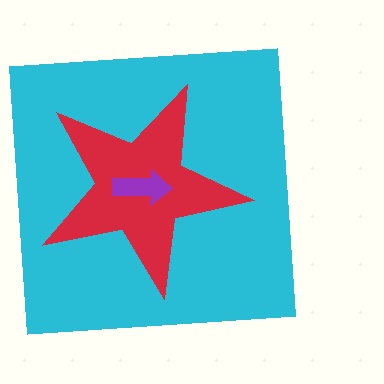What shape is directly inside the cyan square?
The red star.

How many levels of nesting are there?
3.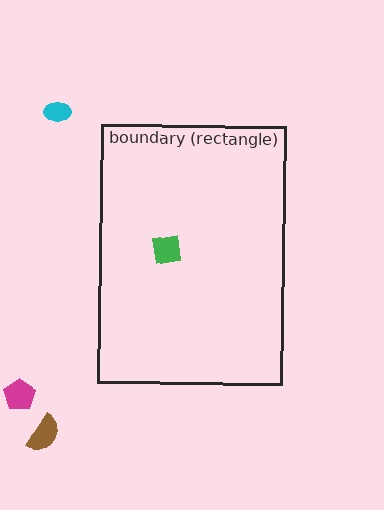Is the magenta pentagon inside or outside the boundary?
Outside.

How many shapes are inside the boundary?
1 inside, 3 outside.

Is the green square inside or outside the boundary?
Inside.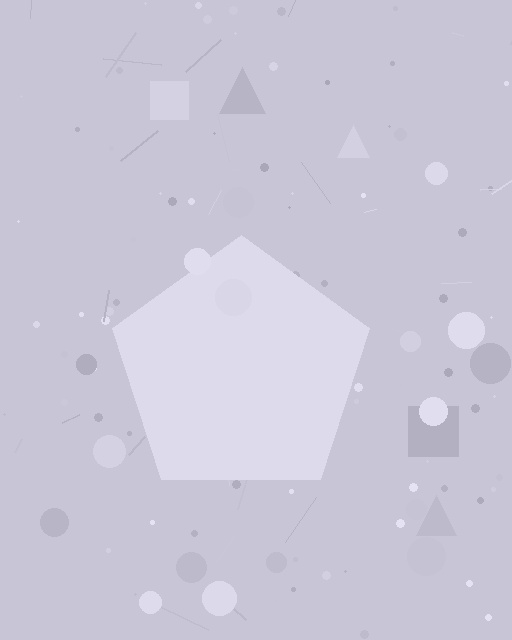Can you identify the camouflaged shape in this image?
The camouflaged shape is a pentagon.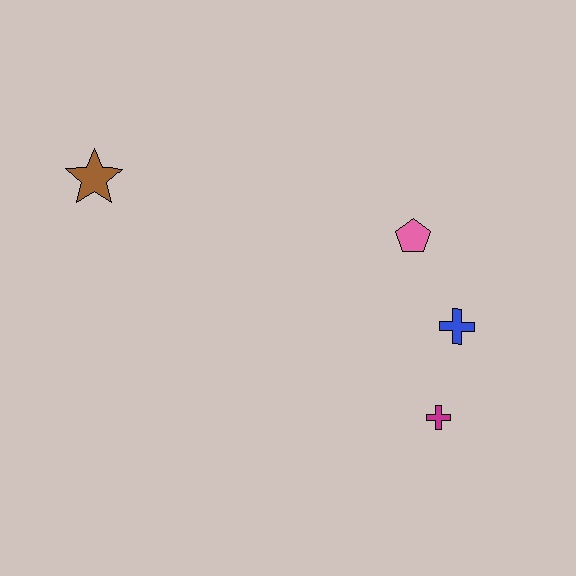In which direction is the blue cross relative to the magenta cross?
The blue cross is above the magenta cross.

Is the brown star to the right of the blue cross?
No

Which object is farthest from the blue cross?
The brown star is farthest from the blue cross.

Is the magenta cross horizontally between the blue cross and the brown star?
Yes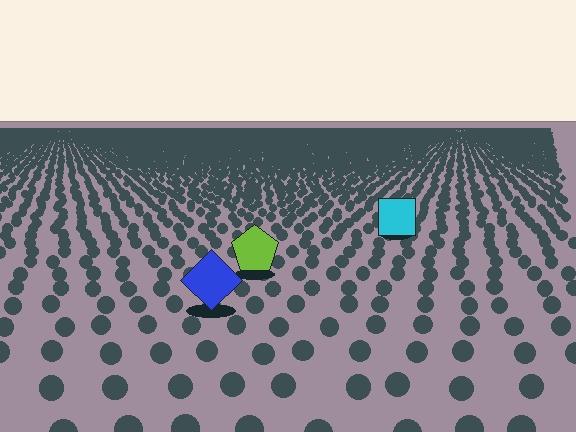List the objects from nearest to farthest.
From nearest to farthest: the blue diamond, the lime pentagon, the cyan square.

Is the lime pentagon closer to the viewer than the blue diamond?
No. The blue diamond is closer — you can tell from the texture gradient: the ground texture is coarser near it.